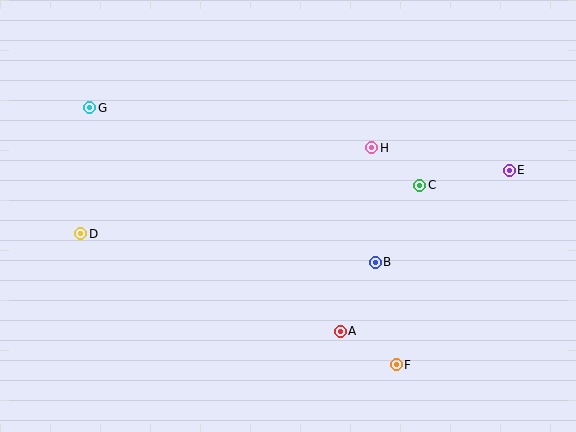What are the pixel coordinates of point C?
Point C is at (420, 185).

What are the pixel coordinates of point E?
Point E is at (509, 170).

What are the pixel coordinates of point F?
Point F is at (396, 365).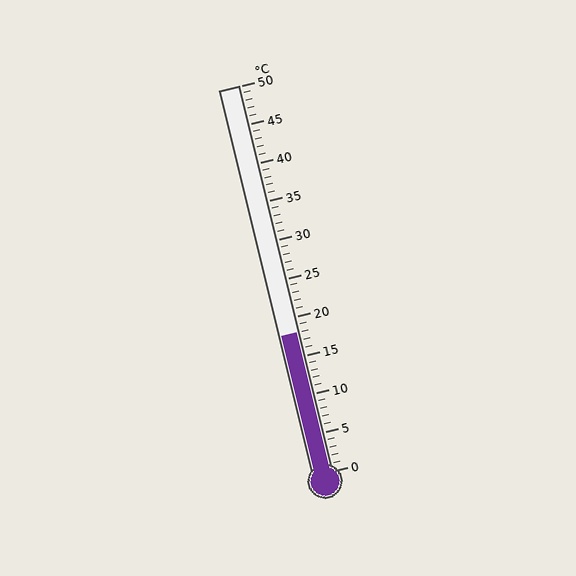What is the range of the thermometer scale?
The thermometer scale ranges from 0°C to 50°C.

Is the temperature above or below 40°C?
The temperature is below 40°C.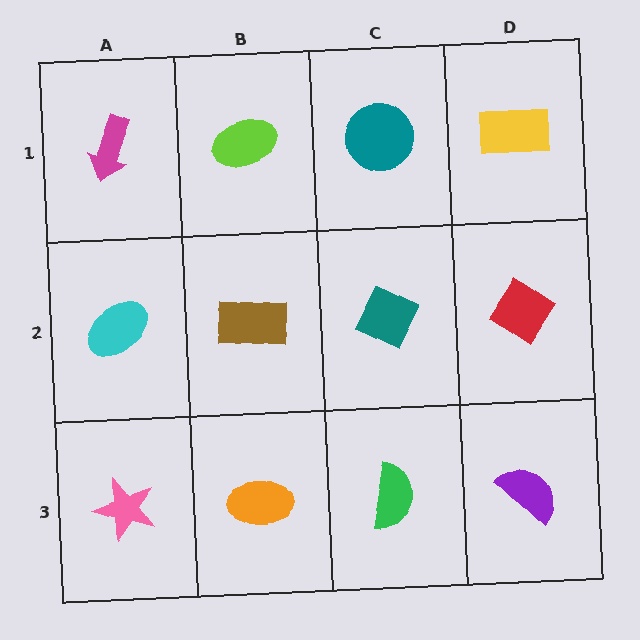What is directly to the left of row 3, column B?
A pink star.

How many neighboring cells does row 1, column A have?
2.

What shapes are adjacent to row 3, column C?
A teal diamond (row 2, column C), an orange ellipse (row 3, column B), a purple semicircle (row 3, column D).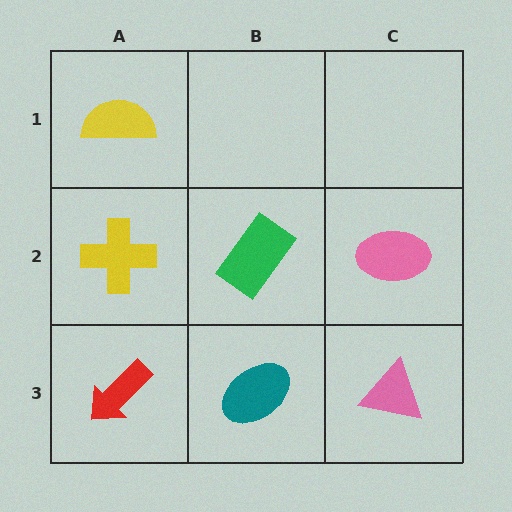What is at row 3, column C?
A pink triangle.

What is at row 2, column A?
A yellow cross.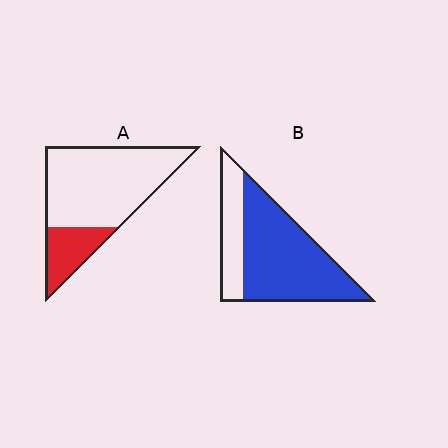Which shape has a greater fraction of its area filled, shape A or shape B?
Shape B.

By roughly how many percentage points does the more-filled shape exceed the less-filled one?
By roughly 50 percentage points (B over A).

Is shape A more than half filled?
No.